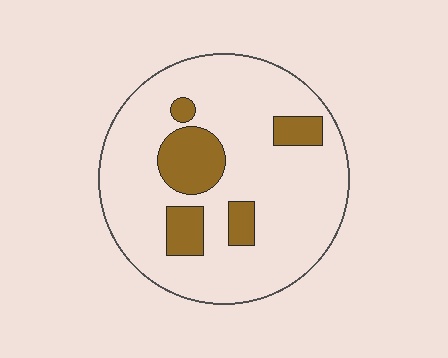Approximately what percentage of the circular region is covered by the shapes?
Approximately 20%.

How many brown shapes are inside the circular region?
5.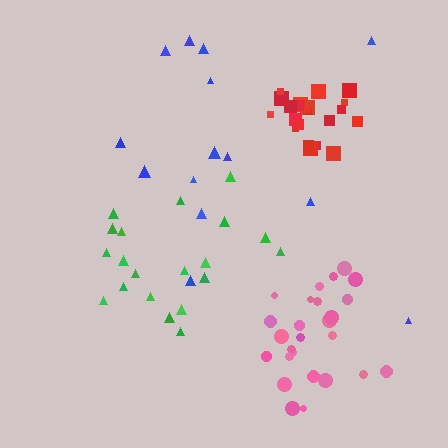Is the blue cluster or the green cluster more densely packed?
Green.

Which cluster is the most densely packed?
Red.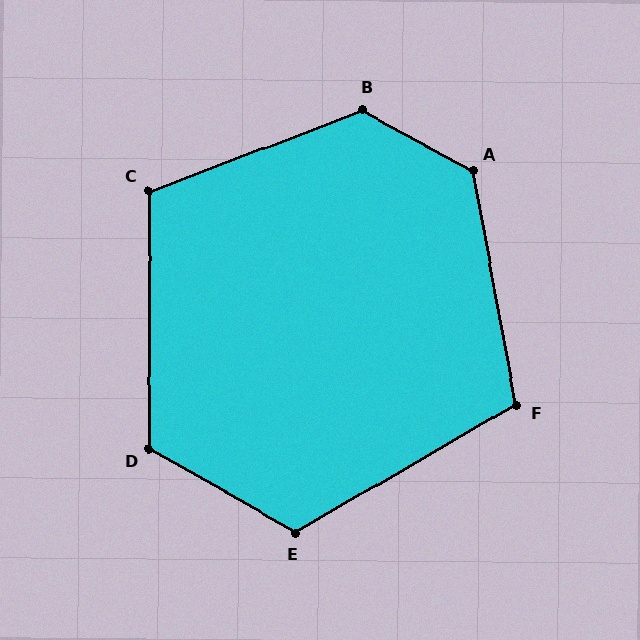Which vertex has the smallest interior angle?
F, at approximately 110 degrees.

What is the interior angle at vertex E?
Approximately 120 degrees (obtuse).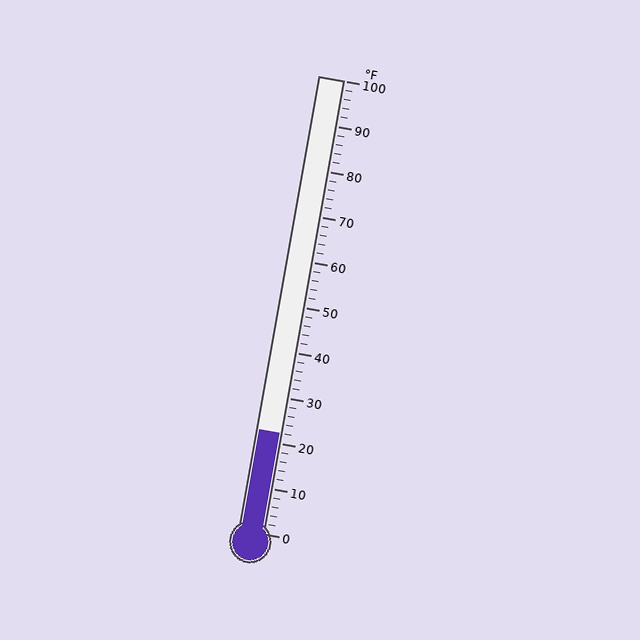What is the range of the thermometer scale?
The thermometer scale ranges from 0°F to 100°F.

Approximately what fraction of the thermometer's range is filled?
The thermometer is filled to approximately 20% of its range.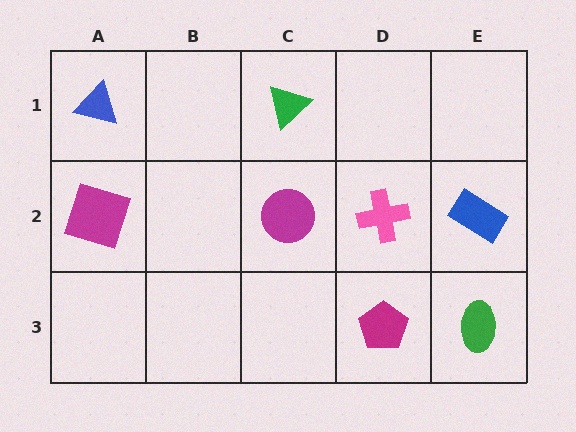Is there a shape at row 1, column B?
No, that cell is empty.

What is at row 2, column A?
A magenta square.